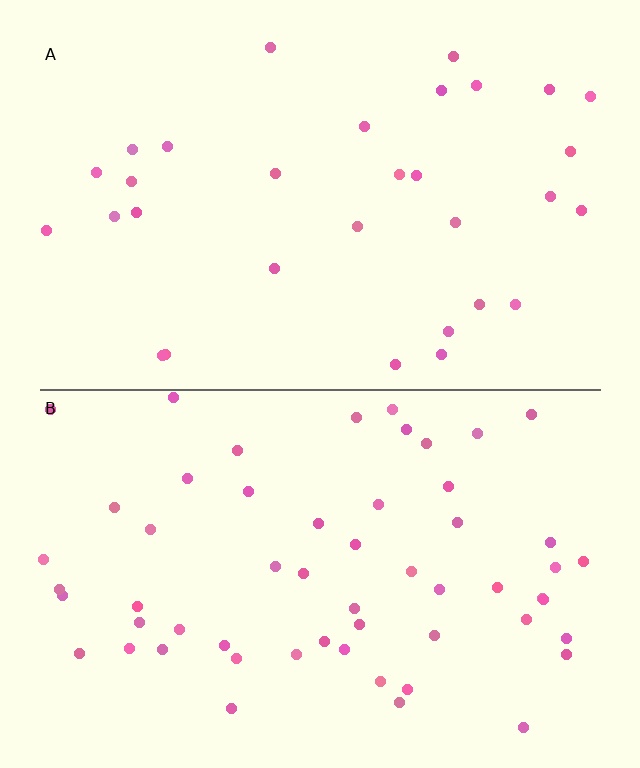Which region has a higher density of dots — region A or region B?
B (the bottom).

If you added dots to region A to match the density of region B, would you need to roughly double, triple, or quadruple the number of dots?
Approximately double.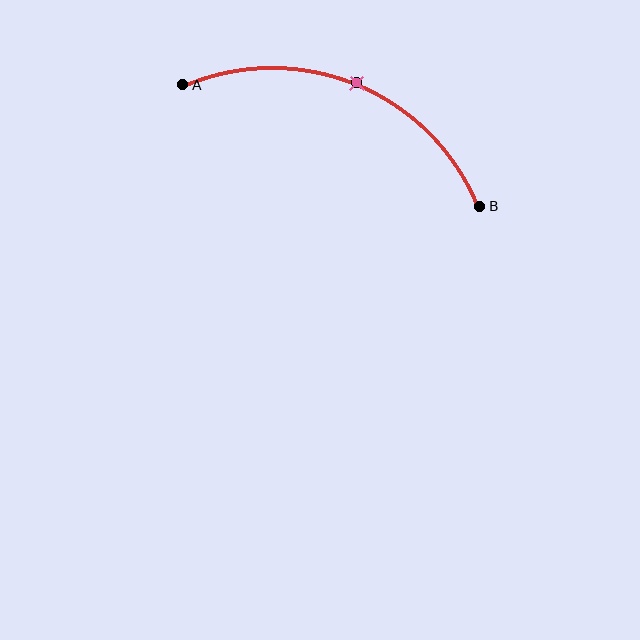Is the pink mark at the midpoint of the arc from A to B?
Yes. The pink mark lies on the arc at equal arc-length from both A and B — it is the arc midpoint.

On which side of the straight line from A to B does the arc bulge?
The arc bulges above the straight line connecting A and B.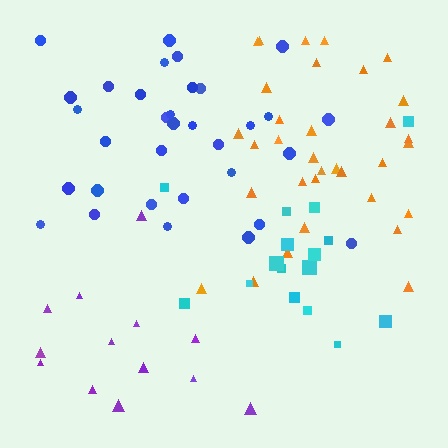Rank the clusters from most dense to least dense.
blue, orange, cyan, purple.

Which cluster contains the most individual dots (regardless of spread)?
Orange (33).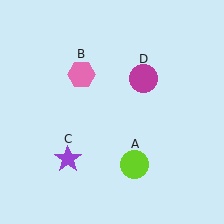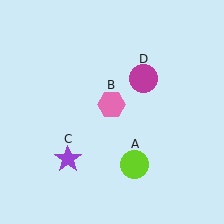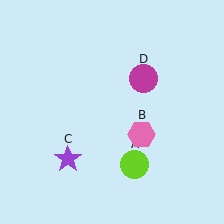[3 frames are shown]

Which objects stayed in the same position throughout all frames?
Lime circle (object A) and purple star (object C) and magenta circle (object D) remained stationary.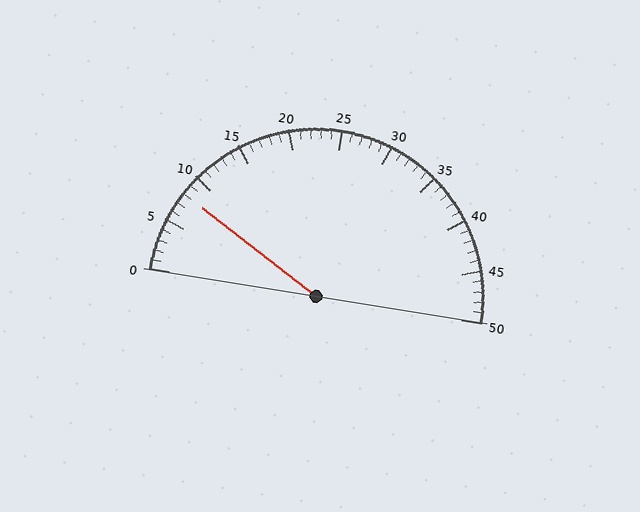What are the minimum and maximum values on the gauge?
The gauge ranges from 0 to 50.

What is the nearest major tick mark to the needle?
The nearest major tick mark is 10.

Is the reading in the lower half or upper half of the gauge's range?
The reading is in the lower half of the range (0 to 50).